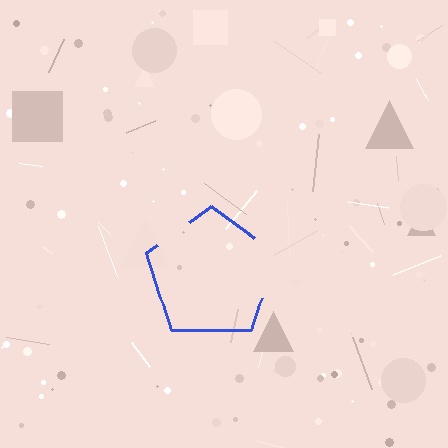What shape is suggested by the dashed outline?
The dashed outline suggests a pentagon.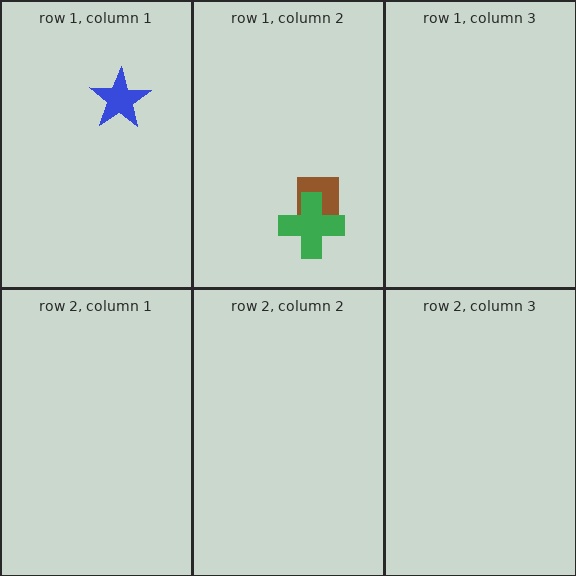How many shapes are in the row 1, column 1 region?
1.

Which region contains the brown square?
The row 1, column 2 region.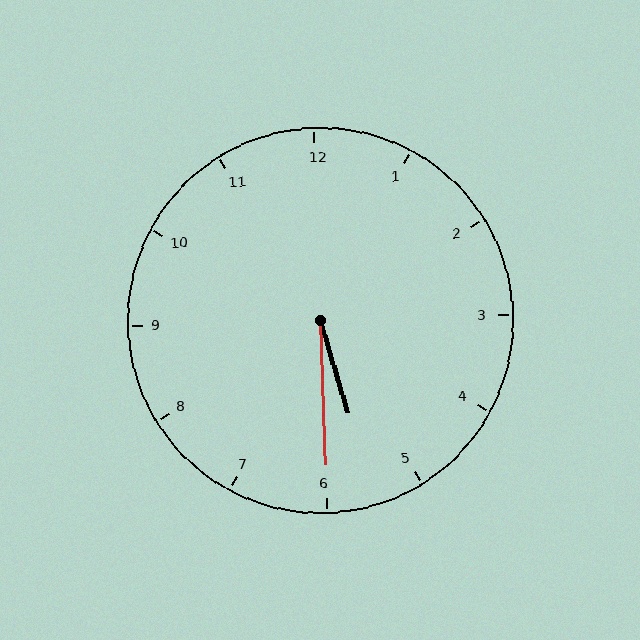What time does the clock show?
5:30.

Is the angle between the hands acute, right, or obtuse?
It is acute.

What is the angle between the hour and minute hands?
Approximately 15 degrees.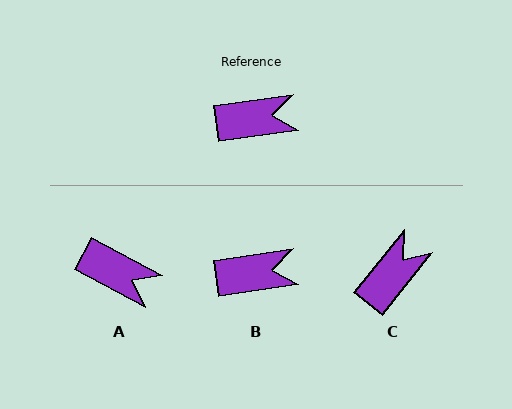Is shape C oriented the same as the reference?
No, it is off by about 43 degrees.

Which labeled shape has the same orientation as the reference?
B.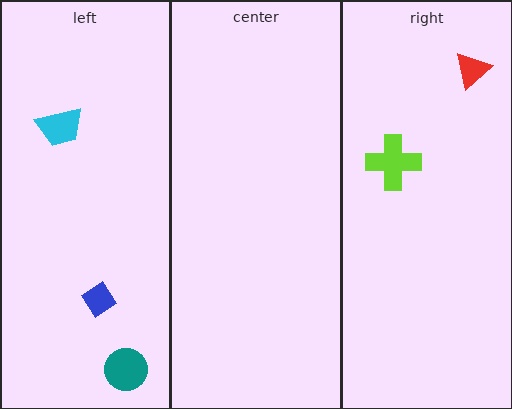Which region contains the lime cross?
The right region.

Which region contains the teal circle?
The left region.